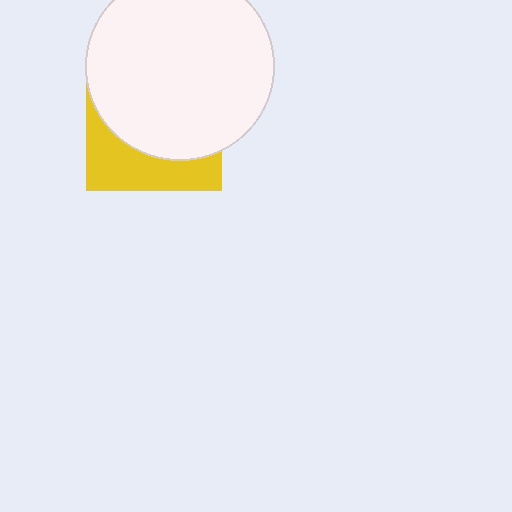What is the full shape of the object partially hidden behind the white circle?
The partially hidden object is a yellow square.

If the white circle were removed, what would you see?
You would see the complete yellow square.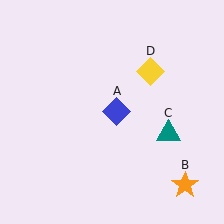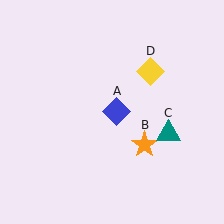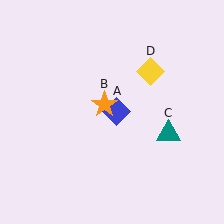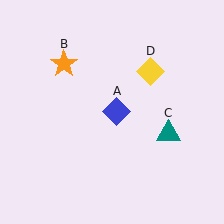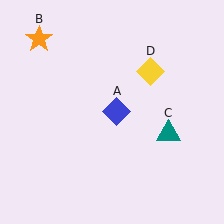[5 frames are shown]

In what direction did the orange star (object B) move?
The orange star (object B) moved up and to the left.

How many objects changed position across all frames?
1 object changed position: orange star (object B).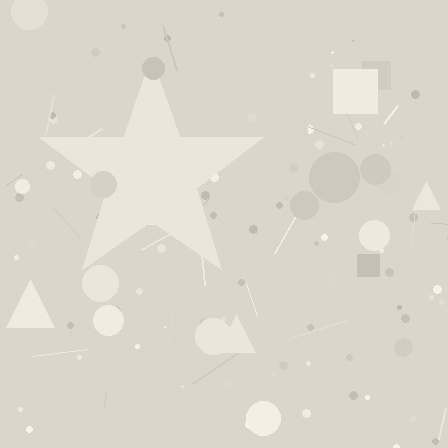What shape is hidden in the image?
A star is hidden in the image.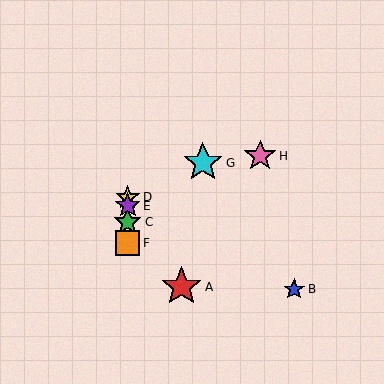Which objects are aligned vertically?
Objects C, D, E, F are aligned vertically.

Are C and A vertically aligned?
No, C is at x≈128 and A is at x≈182.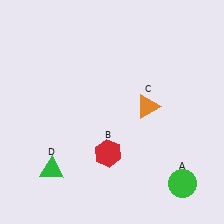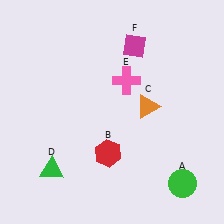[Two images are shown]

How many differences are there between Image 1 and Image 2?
There are 2 differences between the two images.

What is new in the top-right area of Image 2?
A pink cross (E) was added in the top-right area of Image 2.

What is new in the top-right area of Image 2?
A magenta diamond (F) was added in the top-right area of Image 2.